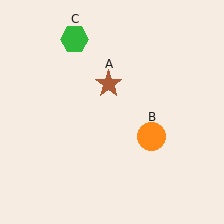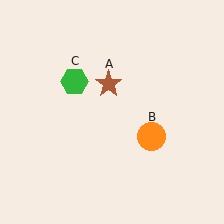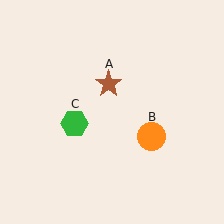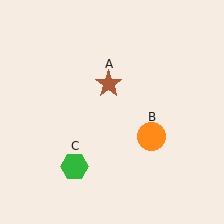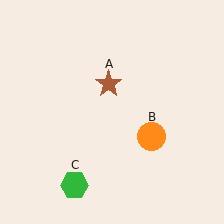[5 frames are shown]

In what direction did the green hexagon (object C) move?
The green hexagon (object C) moved down.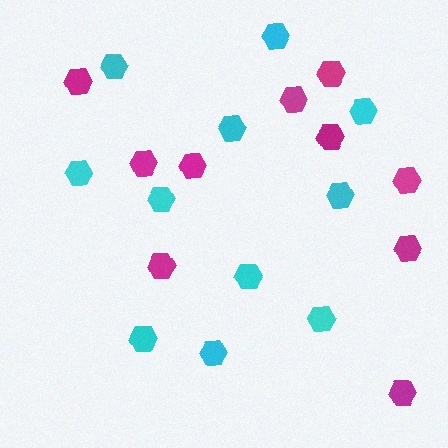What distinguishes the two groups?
There are 2 groups: one group of cyan hexagons (11) and one group of magenta hexagons (10).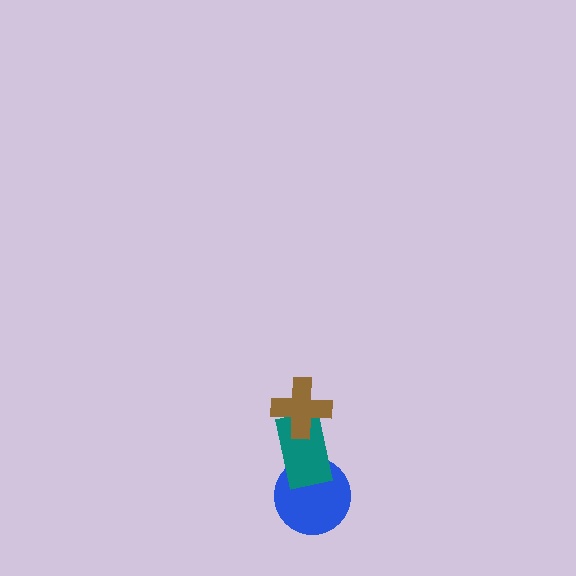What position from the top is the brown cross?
The brown cross is 1st from the top.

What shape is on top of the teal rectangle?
The brown cross is on top of the teal rectangle.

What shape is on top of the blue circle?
The teal rectangle is on top of the blue circle.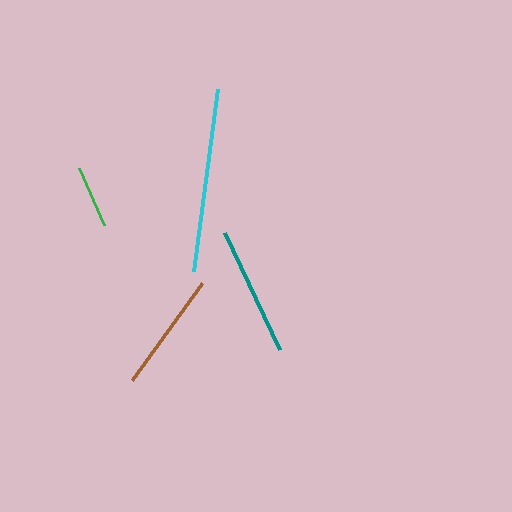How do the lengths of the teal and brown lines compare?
The teal and brown lines are approximately the same length.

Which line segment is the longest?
The cyan line is the longest at approximately 183 pixels.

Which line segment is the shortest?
The green line is the shortest at approximately 63 pixels.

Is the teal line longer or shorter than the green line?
The teal line is longer than the green line.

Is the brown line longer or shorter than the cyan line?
The cyan line is longer than the brown line.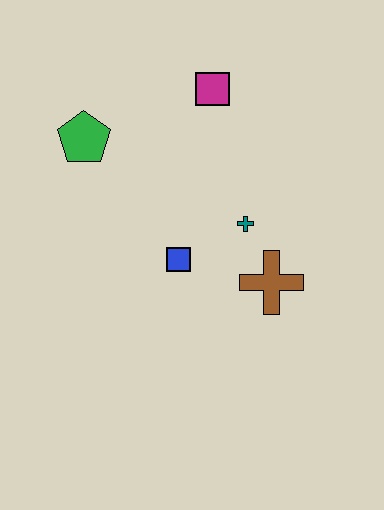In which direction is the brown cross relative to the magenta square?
The brown cross is below the magenta square.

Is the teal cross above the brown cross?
Yes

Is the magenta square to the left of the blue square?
No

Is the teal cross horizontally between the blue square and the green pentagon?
No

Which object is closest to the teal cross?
The brown cross is closest to the teal cross.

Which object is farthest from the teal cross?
The green pentagon is farthest from the teal cross.